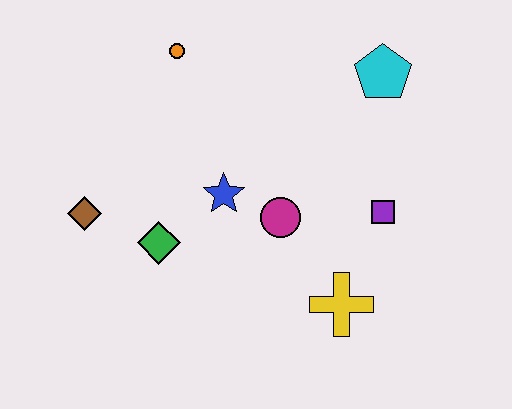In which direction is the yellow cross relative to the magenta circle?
The yellow cross is below the magenta circle.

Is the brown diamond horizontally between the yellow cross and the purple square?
No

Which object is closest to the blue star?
The magenta circle is closest to the blue star.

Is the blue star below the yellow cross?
No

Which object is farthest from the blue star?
The cyan pentagon is farthest from the blue star.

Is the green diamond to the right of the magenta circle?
No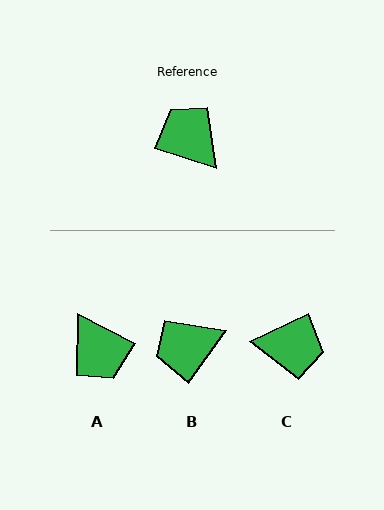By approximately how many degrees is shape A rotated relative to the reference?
Approximately 171 degrees counter-clockwise.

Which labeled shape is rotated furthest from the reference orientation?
A, about 171 degrees away.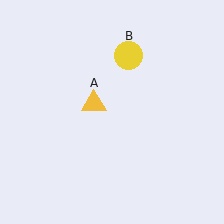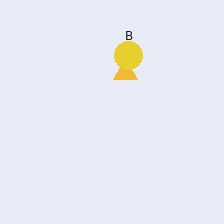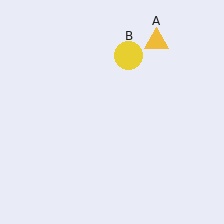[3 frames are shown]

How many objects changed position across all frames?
1 object changed position: yellow triangle (object A).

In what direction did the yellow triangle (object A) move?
The yellow triangle (object A) moved up and to the right.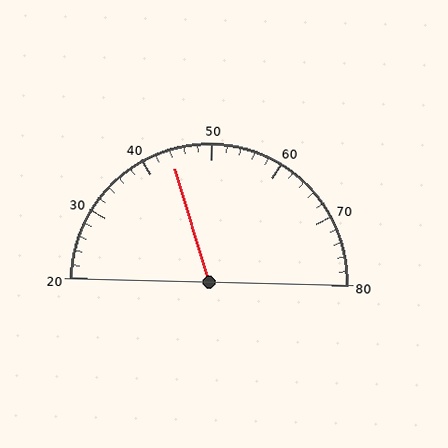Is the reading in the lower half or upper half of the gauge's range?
The reading is in the lower half of the range (20 to 80).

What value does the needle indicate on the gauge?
The needle indicates approximately 44.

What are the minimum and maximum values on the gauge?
The gauge ranges from 20 to 80.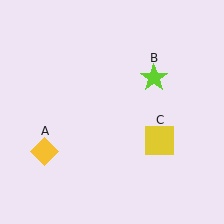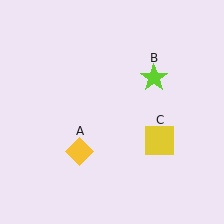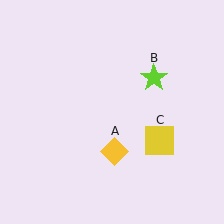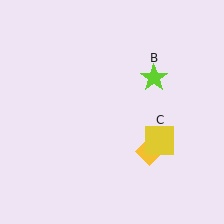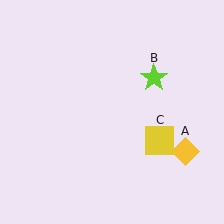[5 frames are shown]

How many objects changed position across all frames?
1 object changed position: yellow diamond (object A).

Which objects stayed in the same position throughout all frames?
Lime star (object B) and yellow square (object C) remained stationary.